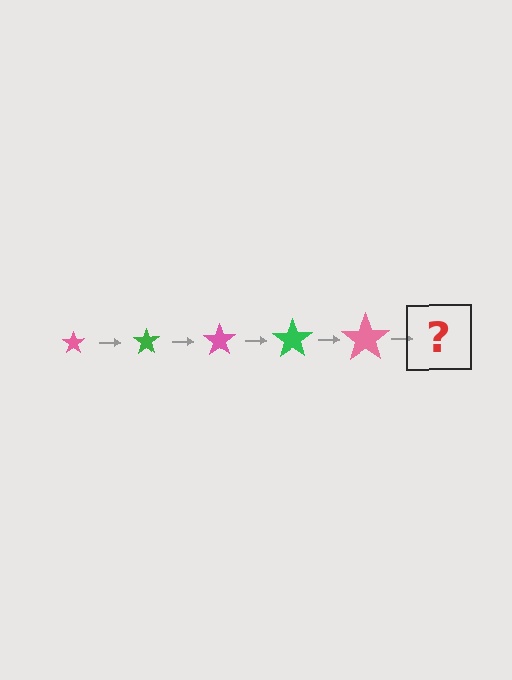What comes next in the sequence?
The next element should be a green star, larger than the previous one.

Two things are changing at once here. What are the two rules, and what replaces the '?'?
The two rules are that the star grows larger each step and the color cycles through pink and green. The '?' should be a green star, larger than the previous one.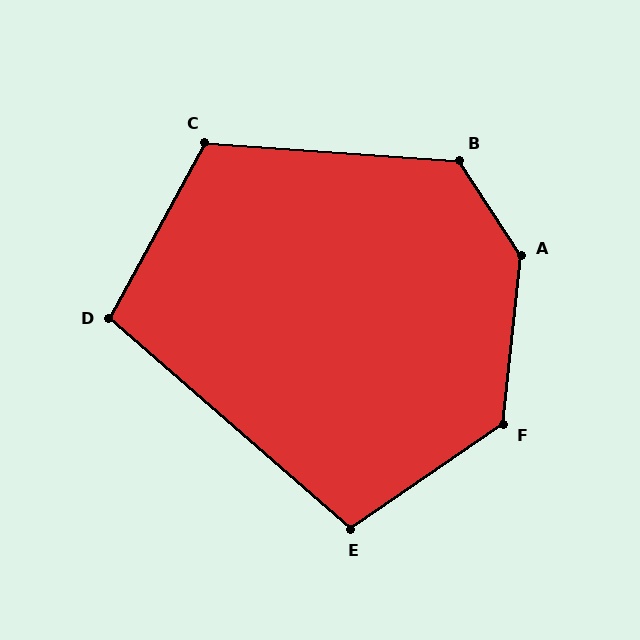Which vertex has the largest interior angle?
A, at approximately 141 degrees.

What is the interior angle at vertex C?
Approximately 115 degrees (obtuse).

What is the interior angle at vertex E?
Approximately 105 degrees (obtuse).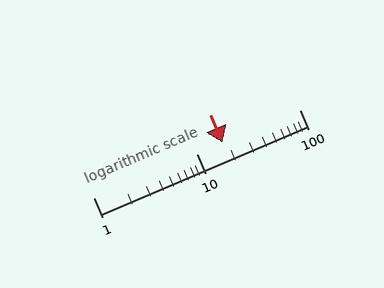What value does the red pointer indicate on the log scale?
The pointer indicates approximately 18.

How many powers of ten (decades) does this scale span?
The scale spans 2 decades, from 1 to 100.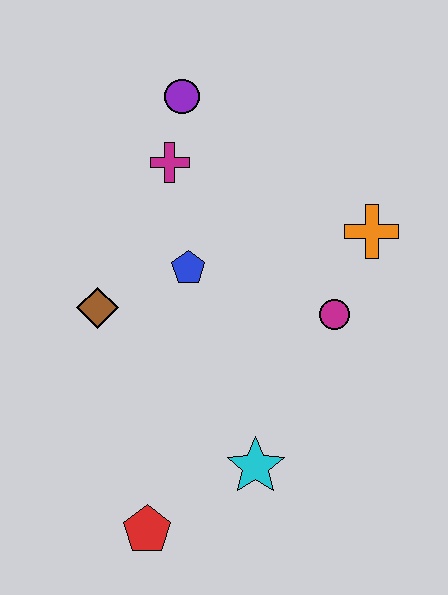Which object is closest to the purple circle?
The magenta cross is closest to the purple circle.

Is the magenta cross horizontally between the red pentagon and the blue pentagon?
Yes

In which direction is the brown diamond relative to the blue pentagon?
The brown diamond is to the left of the blue pentagon.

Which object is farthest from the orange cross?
The red pentagon is farthest from the orange cross.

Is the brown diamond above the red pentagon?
Yes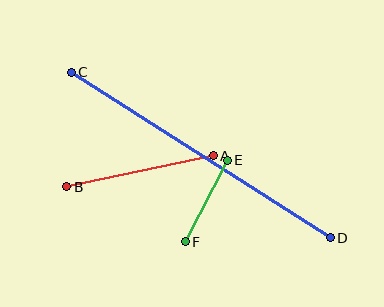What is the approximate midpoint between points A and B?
The midpoint is at approximately (140, 171) pixels.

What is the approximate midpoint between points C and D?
The midpoint is at approximately (201, 155) pixels.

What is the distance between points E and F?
The distance is approximately 92 pixels.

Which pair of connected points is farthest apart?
Points C and D are farthest apart.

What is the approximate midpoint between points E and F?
The midpoint is at approximately (206, 201) pixels.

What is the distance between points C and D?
The distance is approximately 307 pixels.